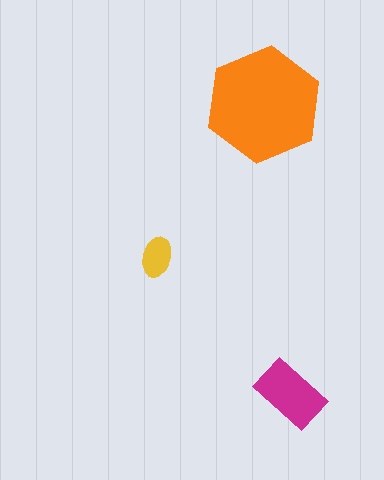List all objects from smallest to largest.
The yellow ellipse, the magenta rectangle, the orange hexagon.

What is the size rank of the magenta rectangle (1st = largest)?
2nd.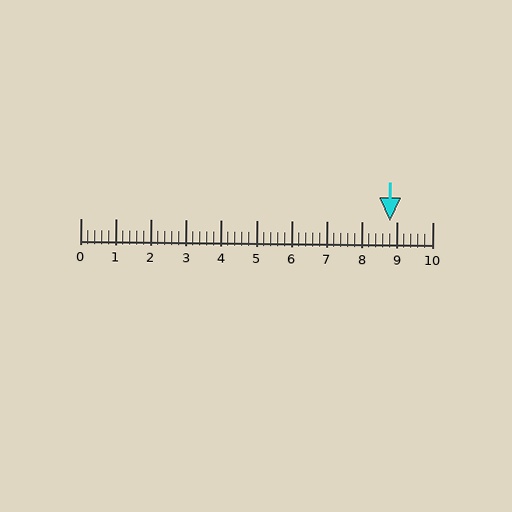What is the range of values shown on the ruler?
The ruler shows values from 0 to 10.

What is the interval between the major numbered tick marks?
The major tick marks are spaced 1 units apart.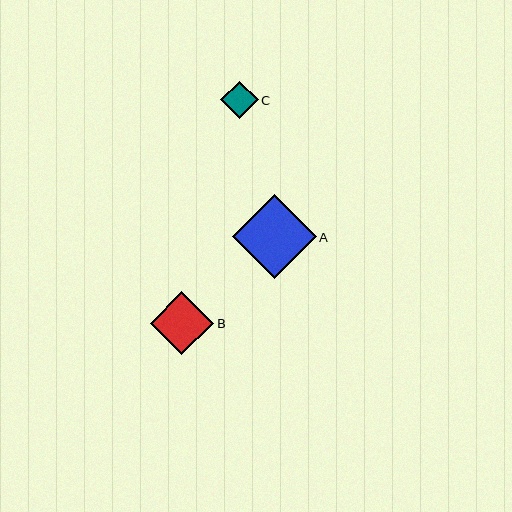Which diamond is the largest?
Diamond A is the largest with a size of approximately 84 pixels.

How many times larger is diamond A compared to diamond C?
Diamond A is approximately 2.2 times the size of diamond C.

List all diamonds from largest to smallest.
From largest to smallest: A, B, C.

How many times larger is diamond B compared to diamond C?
Diamond B is approximately 1.7 times the size of diamond C.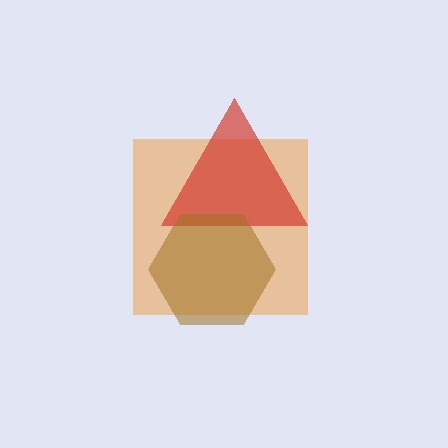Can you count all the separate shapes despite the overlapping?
Yes, there are 3 separate shapes.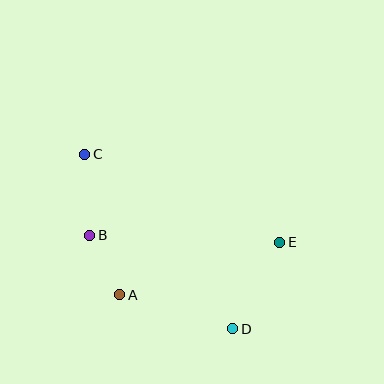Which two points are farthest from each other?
Points C and D are farthest from each other.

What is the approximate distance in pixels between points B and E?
The distance between B and E is approximately 190 pixels.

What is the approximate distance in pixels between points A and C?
The distance between A and C is approximately 145 pixels.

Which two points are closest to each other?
Points A and B are closest to each other.